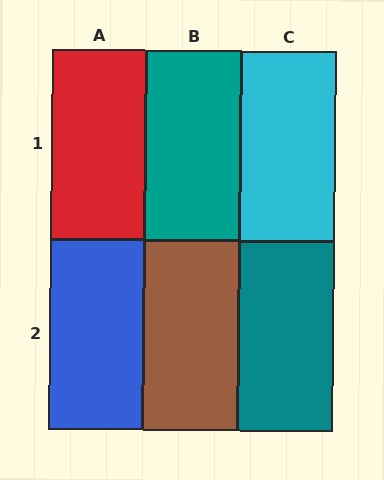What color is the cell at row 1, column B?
Teal.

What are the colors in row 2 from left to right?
Blue, brown, teal.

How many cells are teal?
2 cells are teal.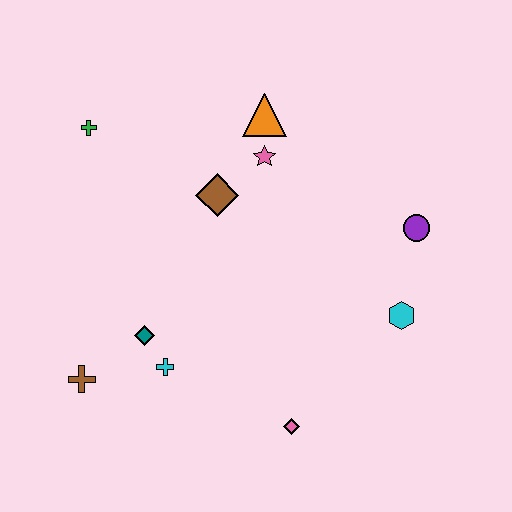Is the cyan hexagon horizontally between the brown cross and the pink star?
No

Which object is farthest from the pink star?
The brown cross is farthest from the pink star.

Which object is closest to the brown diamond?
The pink star is closest to the brown diamond.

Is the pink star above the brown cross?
Yes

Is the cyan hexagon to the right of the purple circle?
No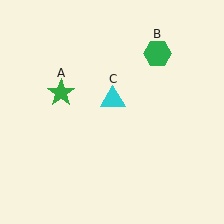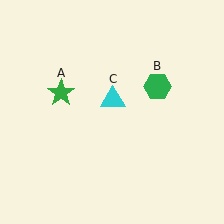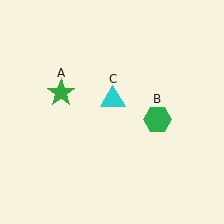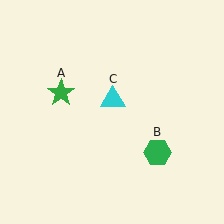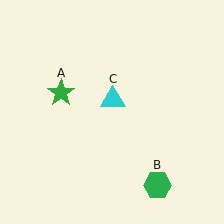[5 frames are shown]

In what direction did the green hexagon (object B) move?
The green hexagon (object B) moved down.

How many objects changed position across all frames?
1 object changed position: green hexagon (object B).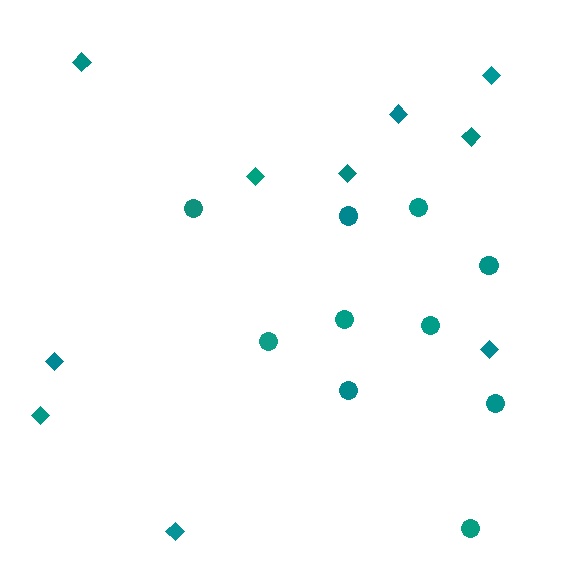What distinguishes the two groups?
There are 2 groups: one group of circles (10) and one group of diamonds (10).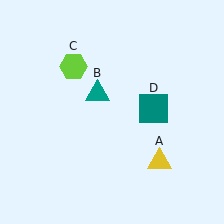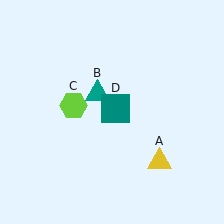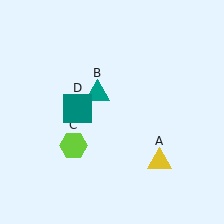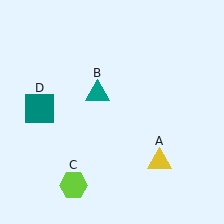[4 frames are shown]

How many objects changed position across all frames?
2 objects changed position: lime hexagon (object C), teal square (object D).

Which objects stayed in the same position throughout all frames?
Yellow triangle (object A) and teal triangle (object B) remained stationary.